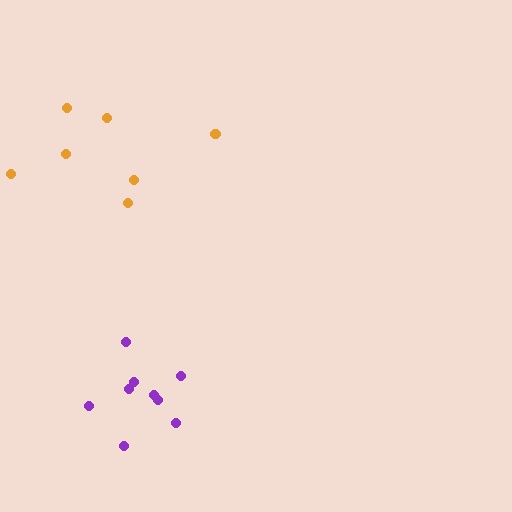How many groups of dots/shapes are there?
There are 2 groups.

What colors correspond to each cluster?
The clusters are colored: orange, purple.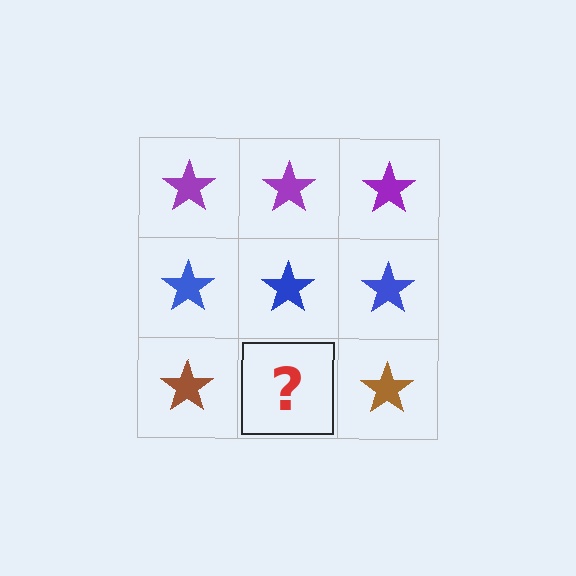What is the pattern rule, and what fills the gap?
The rule is that each row has a consistent color. The gap should be filled with a brown star.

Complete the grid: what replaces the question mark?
The question mark should be replaced with a brown star.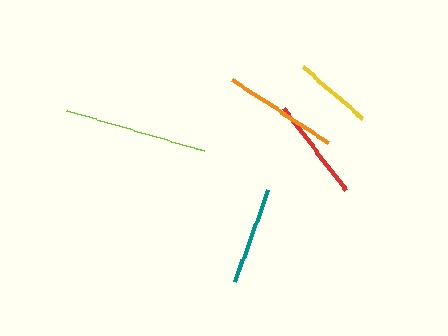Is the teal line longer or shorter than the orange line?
The orange line is longer than the teal line.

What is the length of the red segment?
The red segment is approximately 104 pixels long.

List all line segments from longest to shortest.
From longest to shortest: lime, orange, red, teal, yellow.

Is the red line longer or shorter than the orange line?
The orange line is longer than the red line.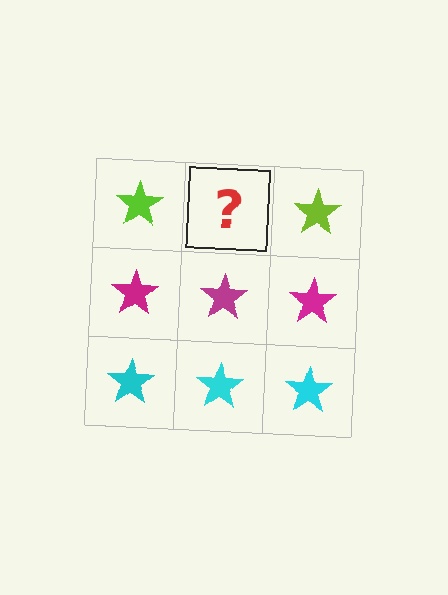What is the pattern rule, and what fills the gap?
The rule is that each row has a consistent color. The gap should be filled with a lime star.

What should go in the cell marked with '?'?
The missing cell should contain a lime star.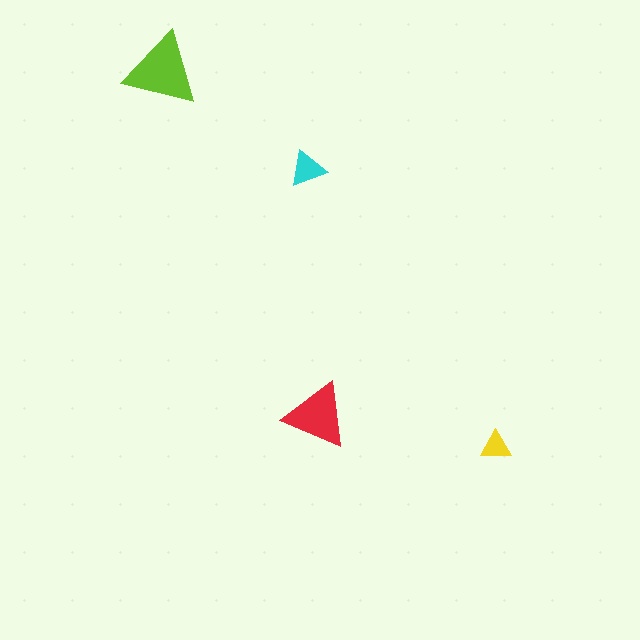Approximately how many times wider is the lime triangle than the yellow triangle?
About 2.5 times wider.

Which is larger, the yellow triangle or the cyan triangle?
The cyan one.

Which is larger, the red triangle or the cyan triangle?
The red one.